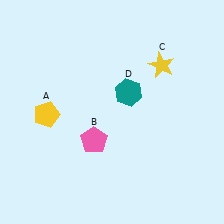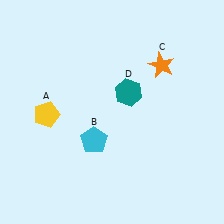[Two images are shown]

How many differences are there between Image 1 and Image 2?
There are 2 differences between the two images.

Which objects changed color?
B changed from pink to cyan. C changed from yellow to orange.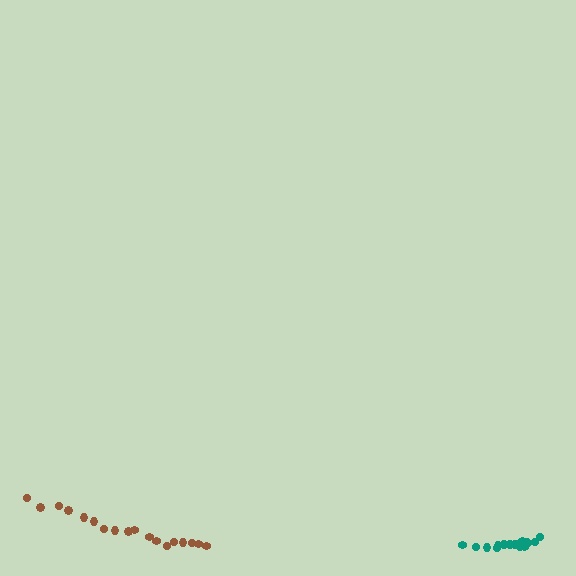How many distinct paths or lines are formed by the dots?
There are 2 distinct paths.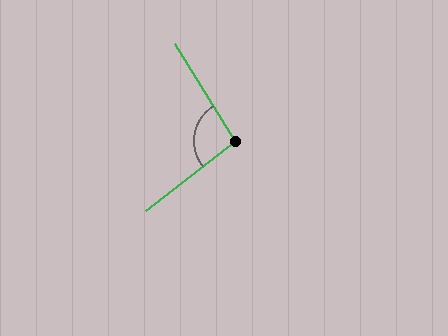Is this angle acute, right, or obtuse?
It is obtuse.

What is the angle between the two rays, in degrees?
Approximately 96 degrees.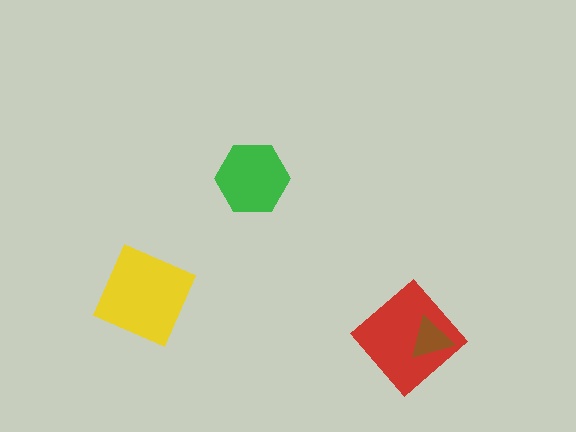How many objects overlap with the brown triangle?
1 object overlaps with the brown triangle.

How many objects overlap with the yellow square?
0 objects overlap with the yellow square.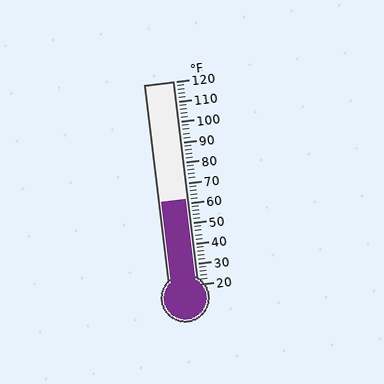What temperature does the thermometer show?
The thermometer shows approximately 62°F.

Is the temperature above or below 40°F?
The temperature is above 40°F.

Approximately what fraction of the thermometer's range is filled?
The thermometer is filled to approximately 40% of its range.